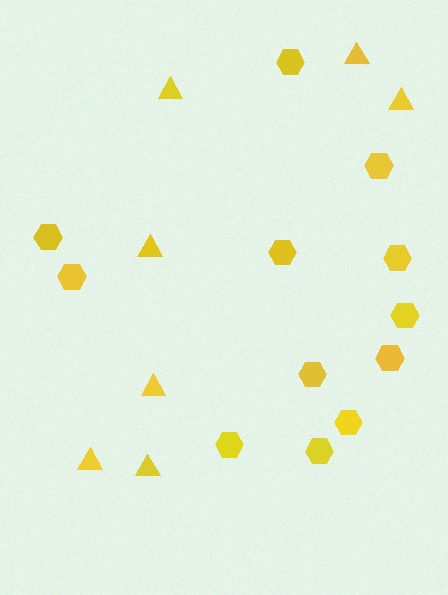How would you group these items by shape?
There are 2 groups: one group of triangles (7) and one group of hexagons (12).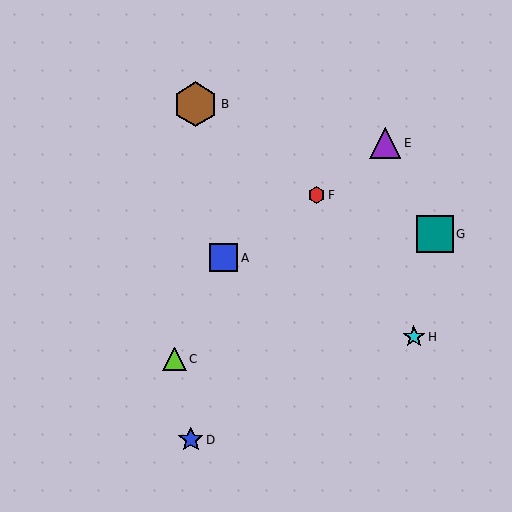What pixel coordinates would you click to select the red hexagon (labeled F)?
Click at (317, 195) to select the red hexagon F.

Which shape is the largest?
The brown hexagon (labeled B) is the largest.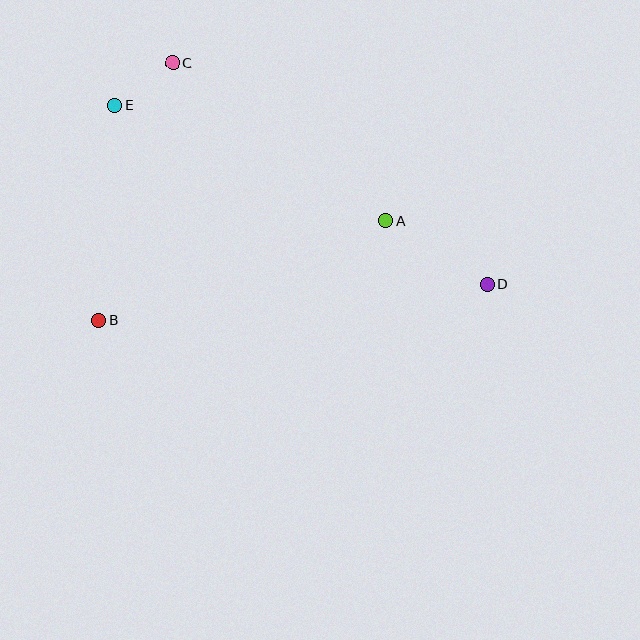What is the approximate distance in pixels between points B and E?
The distance between B and E is approximately 216 pixels.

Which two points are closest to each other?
Points C and E are closest to each other.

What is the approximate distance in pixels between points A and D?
The distance between A and D is approximately 120 pixels.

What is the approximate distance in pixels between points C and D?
The distance between C and D is approximately 385 pixels.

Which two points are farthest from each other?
Points D and E are farthest from each other.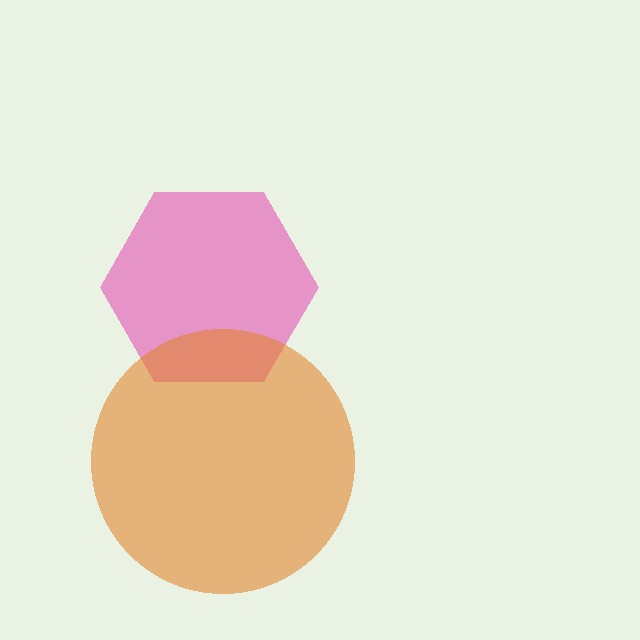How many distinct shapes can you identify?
There are 2 distinct shapes: a pink hexagon, an orange circle.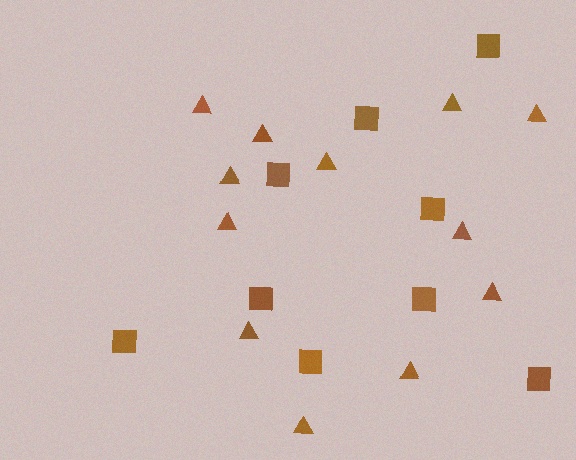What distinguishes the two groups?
There are 2 groups: one group of triangles (12) and one group of squares (9).